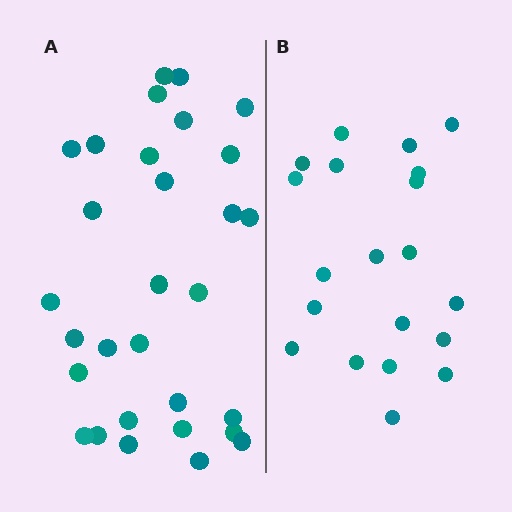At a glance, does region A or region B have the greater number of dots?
Region A (the left region) has more dots.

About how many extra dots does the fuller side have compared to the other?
Region A has roughly 10 or so more dots than region B.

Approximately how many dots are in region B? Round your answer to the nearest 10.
About 20 dots.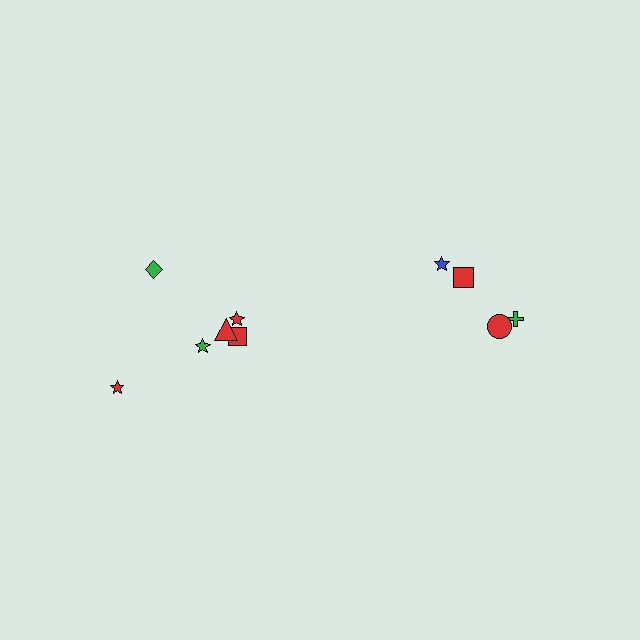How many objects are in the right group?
There are 4 objects.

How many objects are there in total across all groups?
There are 10 objects.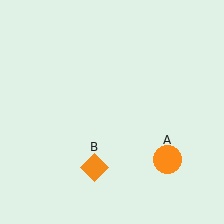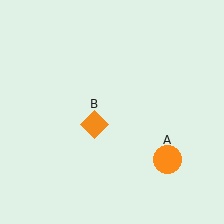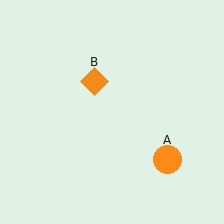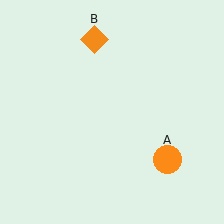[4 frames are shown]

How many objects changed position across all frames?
1 object changed position: orange diamond (object B).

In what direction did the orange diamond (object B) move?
The orange diamond (object B) moved up.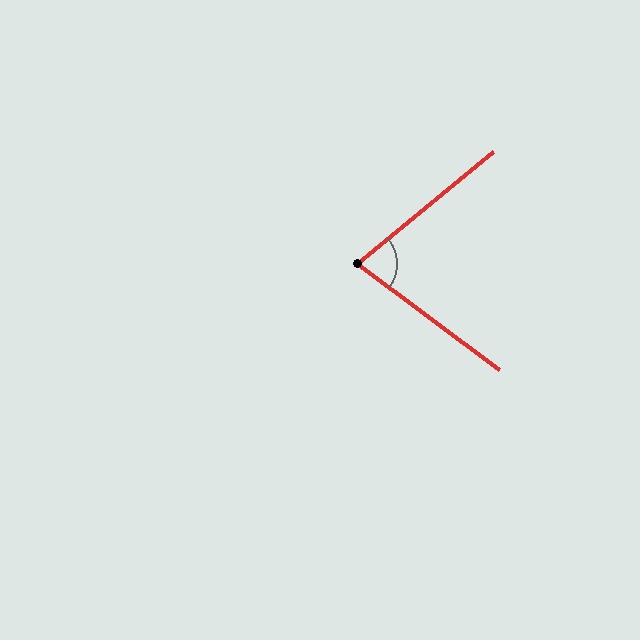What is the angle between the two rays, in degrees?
Approximately 76 degrees.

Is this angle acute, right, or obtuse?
It is acute.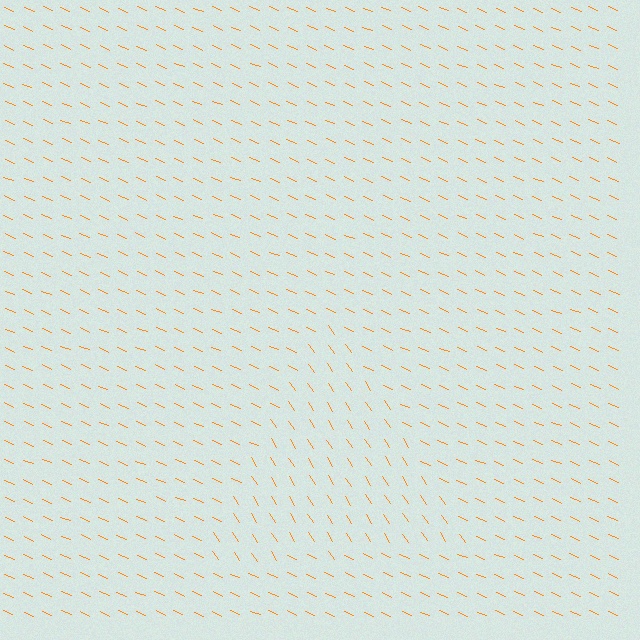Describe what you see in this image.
The image is filled with small orange line segments. A triangle region in the image has lines oriented differently from the surrounding lines, creating a visible texture boundary.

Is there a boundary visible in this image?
Yes, there is a texture boundary formed by a change in line orientation.